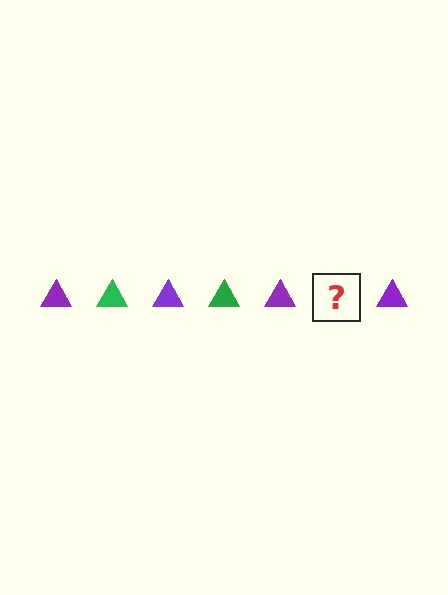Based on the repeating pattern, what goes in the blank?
The blank should be a green triangle.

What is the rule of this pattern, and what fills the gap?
The rule is that the pattern cycles through purple, green triangles. The gap should be filled with a green triangle.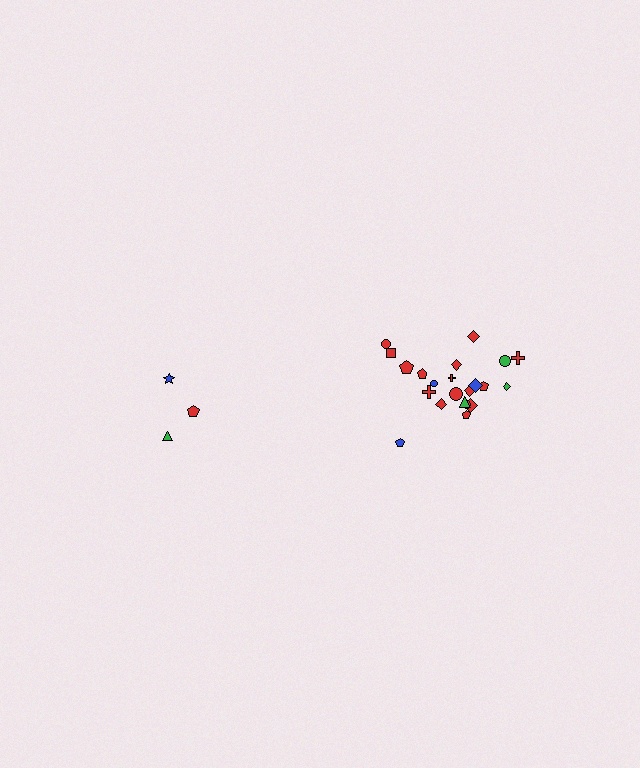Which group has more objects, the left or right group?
The right group.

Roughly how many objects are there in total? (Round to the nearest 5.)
Roughly 25 objects in total.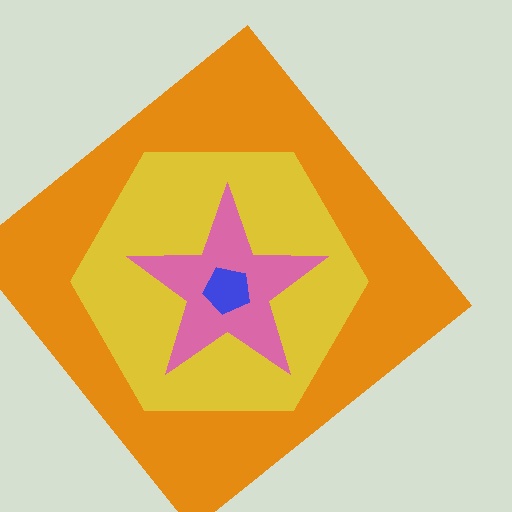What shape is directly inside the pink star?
The blue pentagon.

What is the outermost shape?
The orange diamond.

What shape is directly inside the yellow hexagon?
The pink star.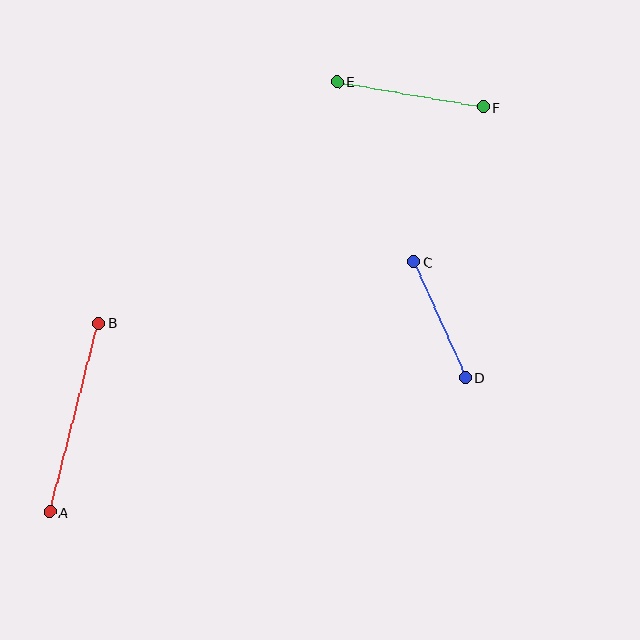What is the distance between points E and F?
The distance is approximately 148 pixels.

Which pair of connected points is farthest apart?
Points A and B are farthest apart.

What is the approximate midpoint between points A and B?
The midpoint is at approximately (74, 418) pixels.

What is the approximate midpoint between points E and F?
The midpoint is at approximately (410, 94) pixels.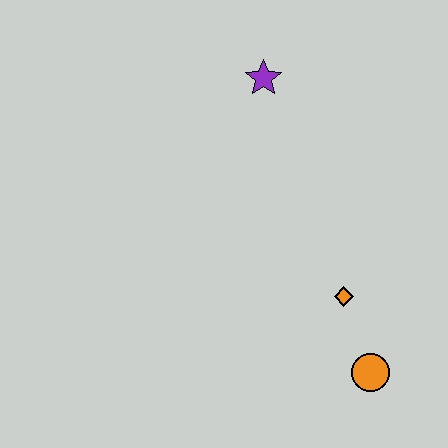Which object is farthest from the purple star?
The orange circle is farthest from the purple star.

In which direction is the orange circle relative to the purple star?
The orange circle is below the purple star.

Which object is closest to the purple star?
The orange diamond is closest to the purple star.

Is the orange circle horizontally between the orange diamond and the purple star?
No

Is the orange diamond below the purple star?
Yes